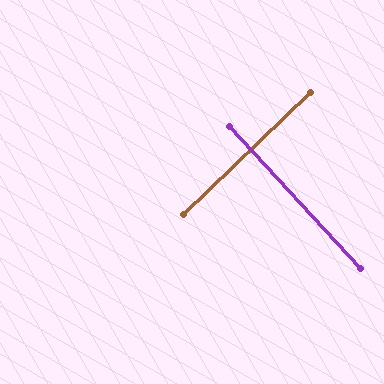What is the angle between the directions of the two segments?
Approximately 89 degrees.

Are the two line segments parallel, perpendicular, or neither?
Perpendicular — they meet at approximately 89°.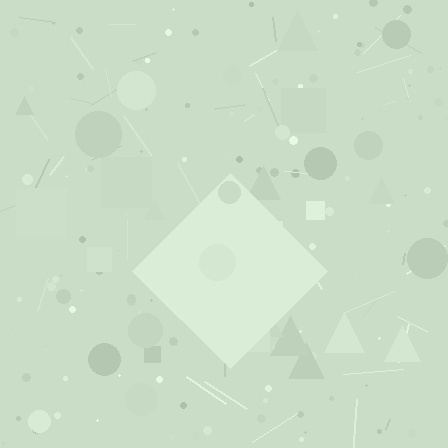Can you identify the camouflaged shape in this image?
The camouflaged shape is a diamond.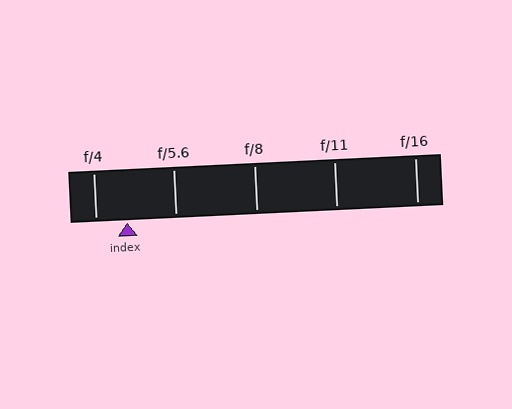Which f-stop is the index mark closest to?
The index mark is closest to f/4.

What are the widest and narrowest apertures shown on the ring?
The widest aperture shown is f/4 and the narrowest is f/16.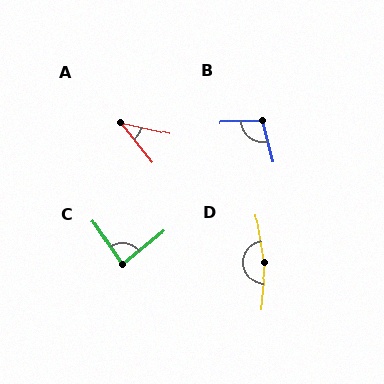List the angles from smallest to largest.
A (38°), C (83°), B (103°), D (166°).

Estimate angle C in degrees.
Approximately 83 degrees.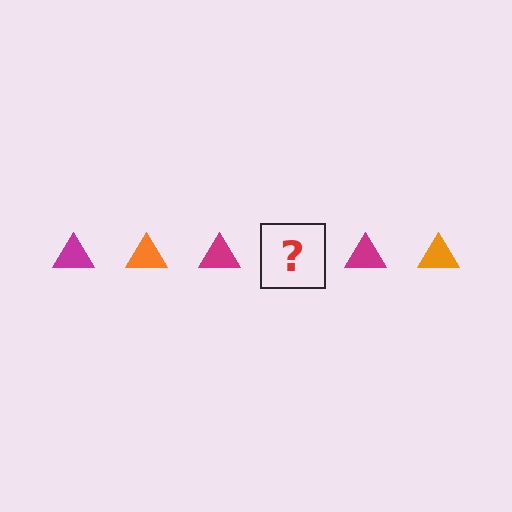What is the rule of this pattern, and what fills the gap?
The rule is that the pattern cycles through magenta, orange triangles. The gap should be filled with an orange triangle.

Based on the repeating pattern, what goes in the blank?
The blank should be an orange triangle.